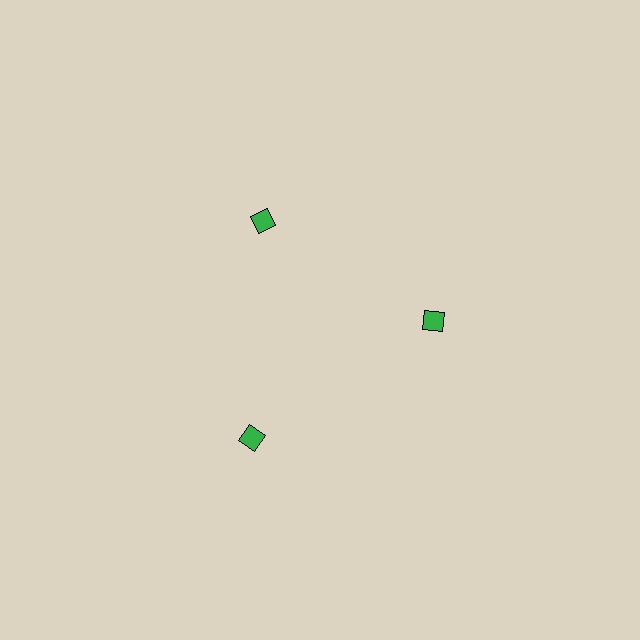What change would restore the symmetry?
The symmetry would be restored by moving it inward, back onto the ring so that all 3 diamonds sit at equal angles and equal distance from the center.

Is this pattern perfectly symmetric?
No. The 3 green diamonds are arranged in a ring, but one element near the 7 o'clock position is pushed outward from the center, breaking the 3-fold rotational symmetry.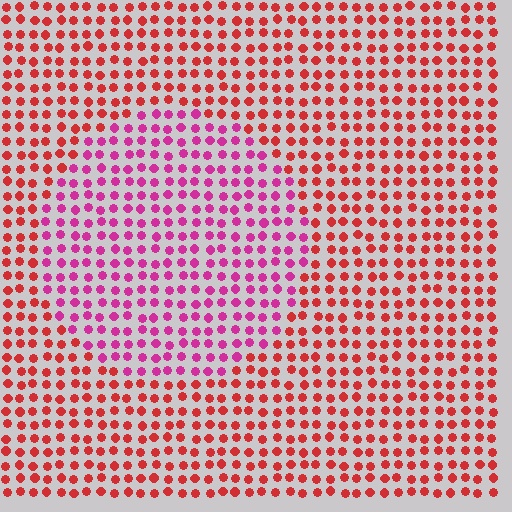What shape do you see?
I see a circle.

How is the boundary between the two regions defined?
The boundary is defined purely by a slight shift in hue (about 39 degrees). Spacing, size, and orientation are identical on both sides.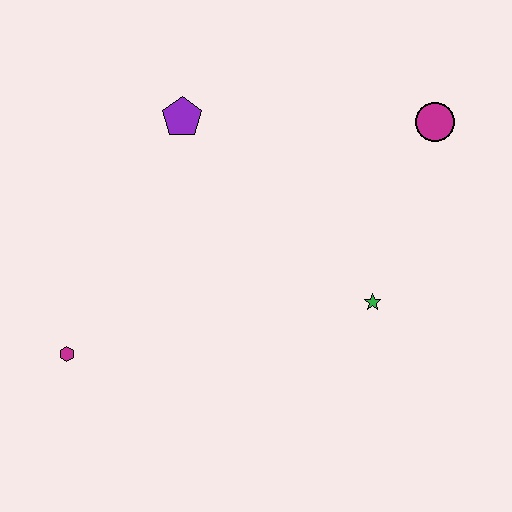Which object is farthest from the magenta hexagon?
The magenta circle is farthest from the magenta hexagon.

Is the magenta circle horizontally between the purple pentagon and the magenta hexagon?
No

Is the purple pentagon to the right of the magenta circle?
No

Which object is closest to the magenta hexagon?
The purple pentagon is closest to the magenta hexagon.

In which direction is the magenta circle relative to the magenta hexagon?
The magenta circle is to the right of the magenta hexagon.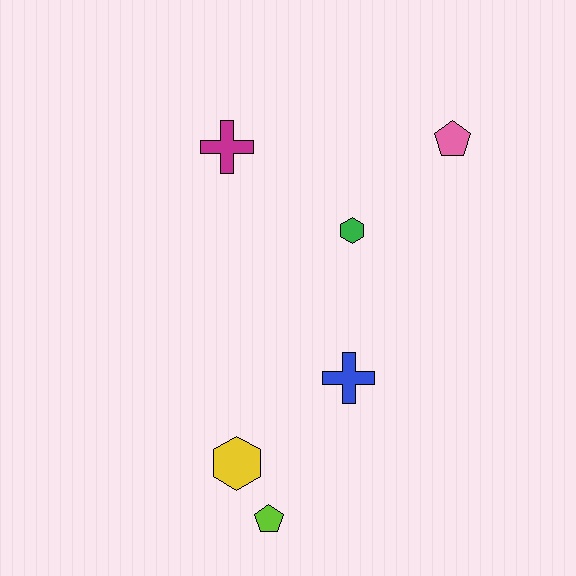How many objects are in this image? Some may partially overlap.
There are 6 objects.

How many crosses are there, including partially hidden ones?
There are 2 crosses.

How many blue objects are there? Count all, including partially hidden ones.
There is 1 blue object.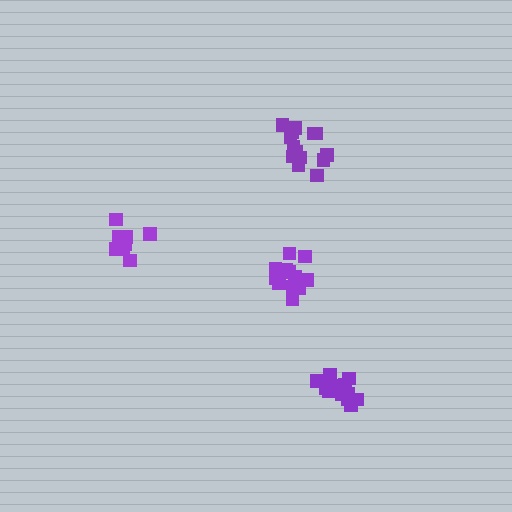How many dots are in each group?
Group 1: 14 dots, Group 2: 13 dots, Group 3: 9 dots, Group 4: 14 dots (50 total).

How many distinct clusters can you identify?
There are 4 distinct clusters.